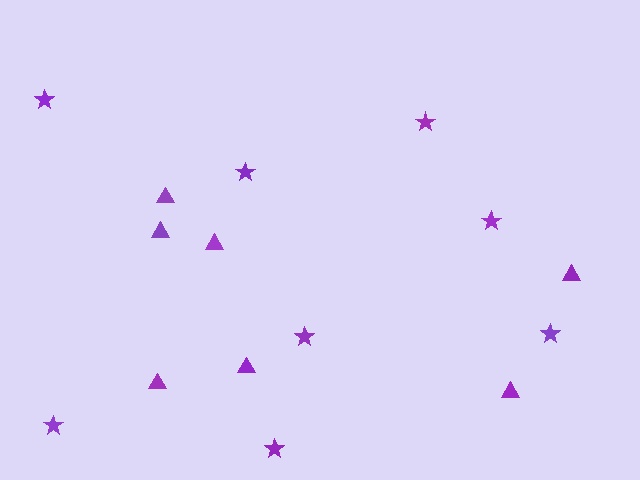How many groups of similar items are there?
There are 2 groups: one group of triangles (7) and one group of stars (8).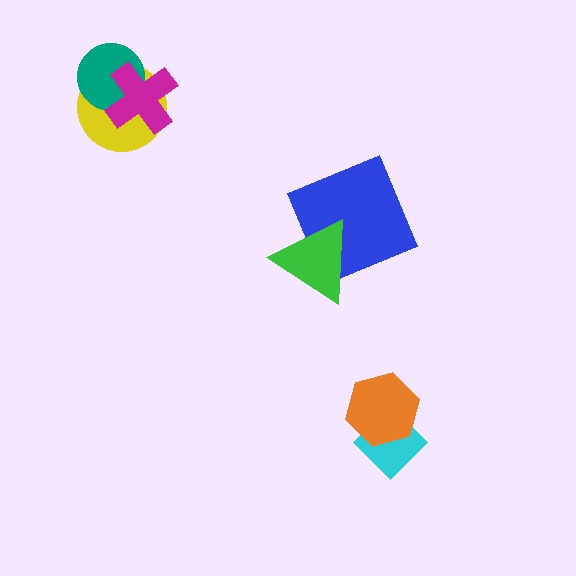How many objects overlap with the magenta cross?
2 objects overlap with the magenta cross.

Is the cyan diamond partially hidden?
Yes, it is partially covered by another shape.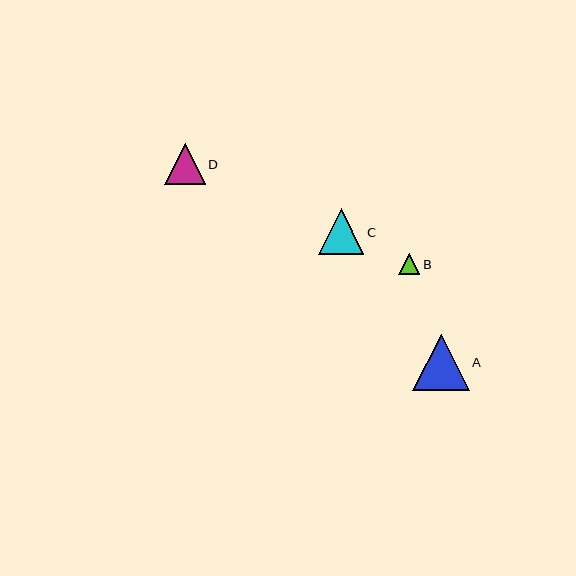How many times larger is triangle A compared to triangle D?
Triangle A is approximately 1.4 times the size of triangle D.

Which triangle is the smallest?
Triangle B is the smallest with a size of approximately 21 pixels.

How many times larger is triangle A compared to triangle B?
Triangle A is approximately 2.7 times the size of triangle B.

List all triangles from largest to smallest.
From largest to smallest: A, C, D, B.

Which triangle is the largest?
Triangle A is the largest with a size of approximately 56 pixels.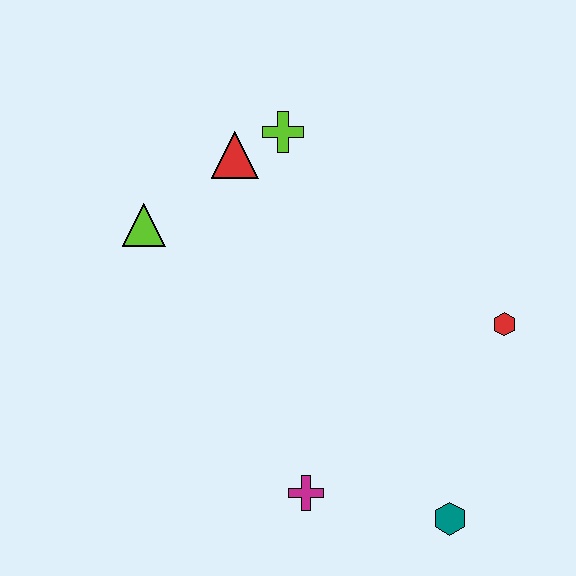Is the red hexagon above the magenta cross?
Yes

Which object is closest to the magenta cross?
The teal hexagon is closest to the magenta cross.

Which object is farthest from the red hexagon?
The lime triangle is farthest from the red hexagon.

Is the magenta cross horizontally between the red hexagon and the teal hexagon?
No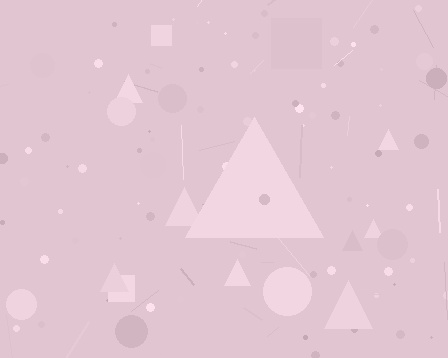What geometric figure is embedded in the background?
A triangle is embedded in the background.